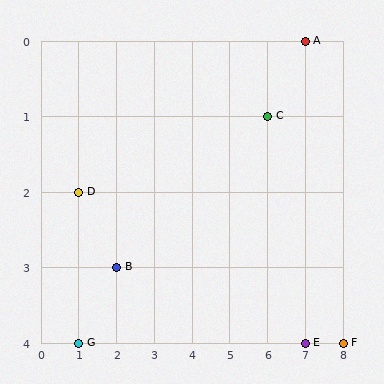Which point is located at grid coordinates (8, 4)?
Point F is at (8, 4).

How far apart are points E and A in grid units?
Points E and A are 4 rows apart.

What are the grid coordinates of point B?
Point B is at grid coordinates (2, 3).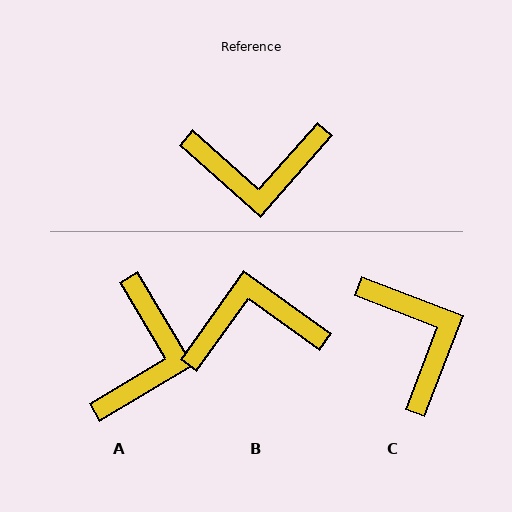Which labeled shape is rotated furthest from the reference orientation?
B, about 174 degrees away.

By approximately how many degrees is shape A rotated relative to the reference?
Approximately 72 degrees counter-clockwise.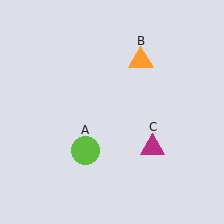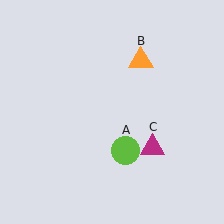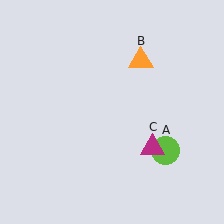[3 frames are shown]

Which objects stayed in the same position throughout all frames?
Orange triangle (object B) and magenta triangle (object C) remained stationary.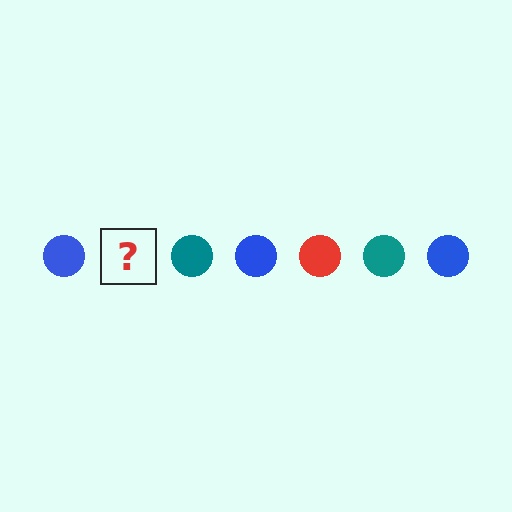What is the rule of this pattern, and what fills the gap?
The rule is that the pattern cycles through blue, red, teal circles. The gap should be filled with a red circle.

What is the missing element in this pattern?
The missing element is a red circle.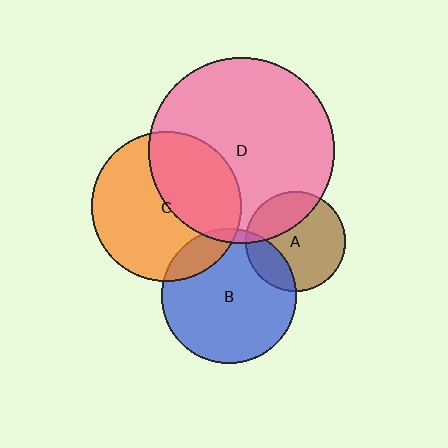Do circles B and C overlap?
Yes.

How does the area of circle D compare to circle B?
Approximately 1.9 times.